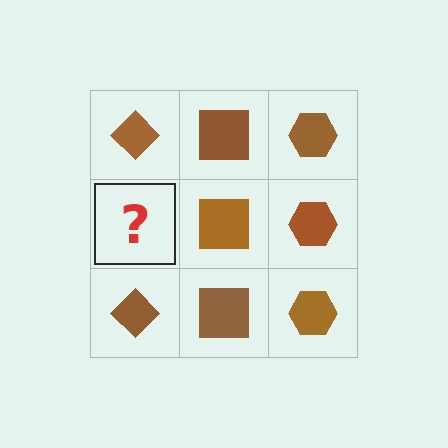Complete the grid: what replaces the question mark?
The question mark should be replaced with a brown diamond.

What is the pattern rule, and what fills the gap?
The rule is that each column has a consistent shape. The gap should be filled with a brown diamond.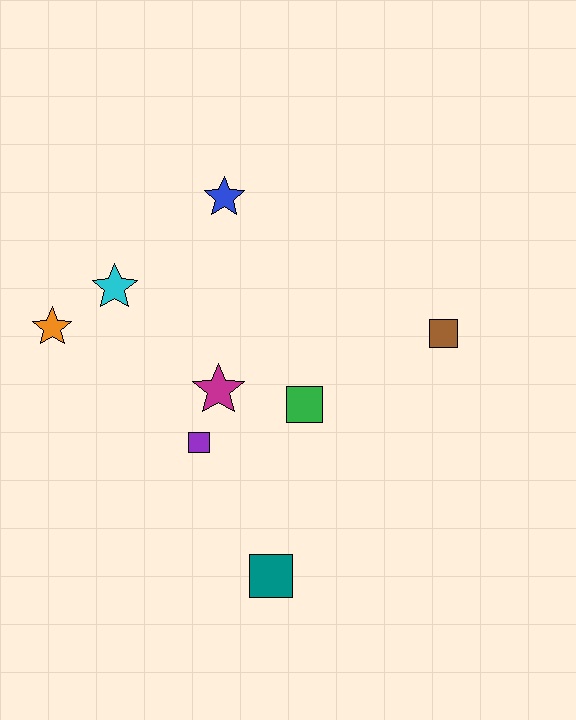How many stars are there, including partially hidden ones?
There are 4 stars.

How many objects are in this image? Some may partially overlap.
There are 8 objects.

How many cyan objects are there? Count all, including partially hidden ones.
There is 1 cyan object.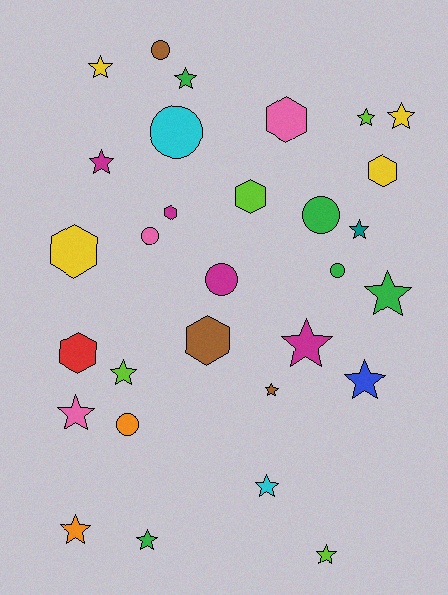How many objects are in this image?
There are 30 objects.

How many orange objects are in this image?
There are 2 orange objects.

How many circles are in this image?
There are 7 circles.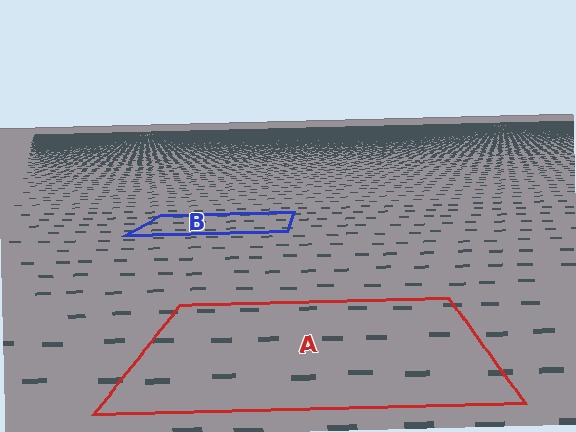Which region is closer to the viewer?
Region A is closer. The texture elements there are larger and more spread out.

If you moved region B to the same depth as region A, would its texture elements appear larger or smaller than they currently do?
They would appear larger. At a closer depth, the same texture elements are projected at a bigger on-screen size.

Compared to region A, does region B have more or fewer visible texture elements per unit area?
Region B has more texture elements per unit area — they are packed more densely because it is farther away.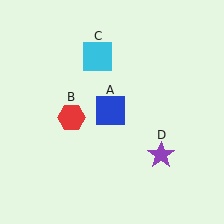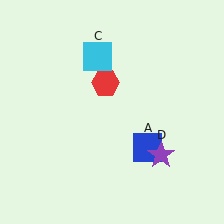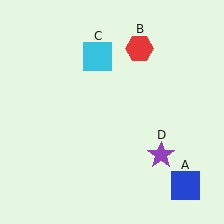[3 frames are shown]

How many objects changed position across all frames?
2 objects changed position: blue square (object A), red hexagon (object B).